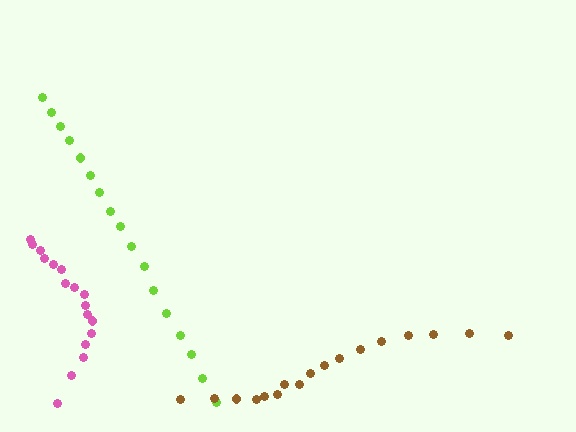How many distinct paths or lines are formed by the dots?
There are 3 distinct paths.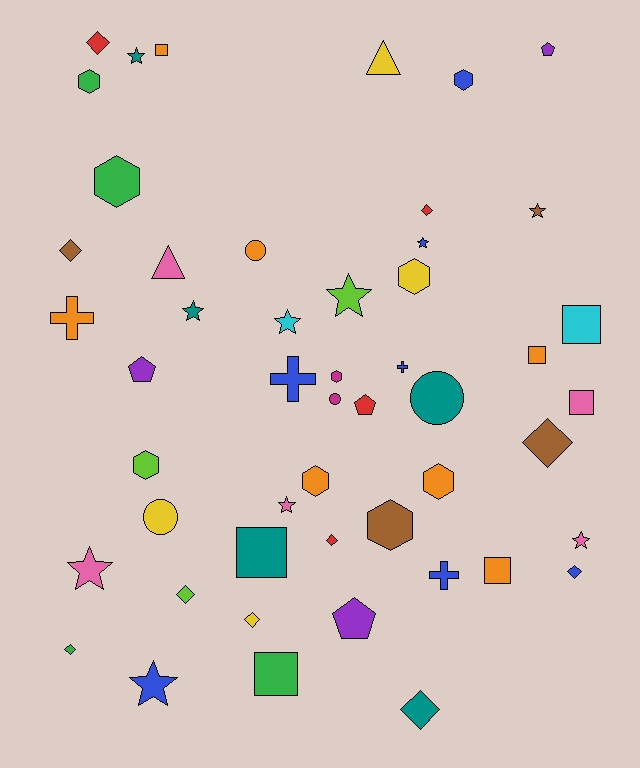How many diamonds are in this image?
There are 10 diamonds.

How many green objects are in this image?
There are 4 green objects.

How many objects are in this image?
There are 50 objects.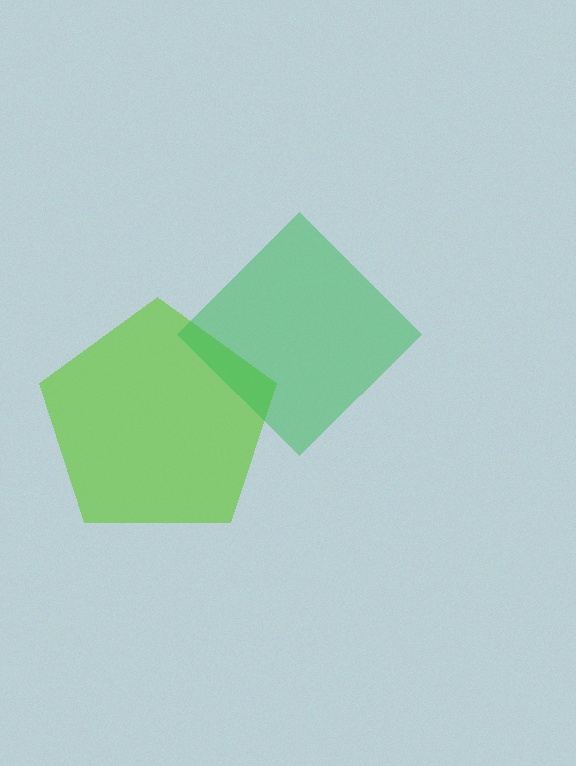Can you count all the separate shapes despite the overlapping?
Yes, there are 2 separate shapes.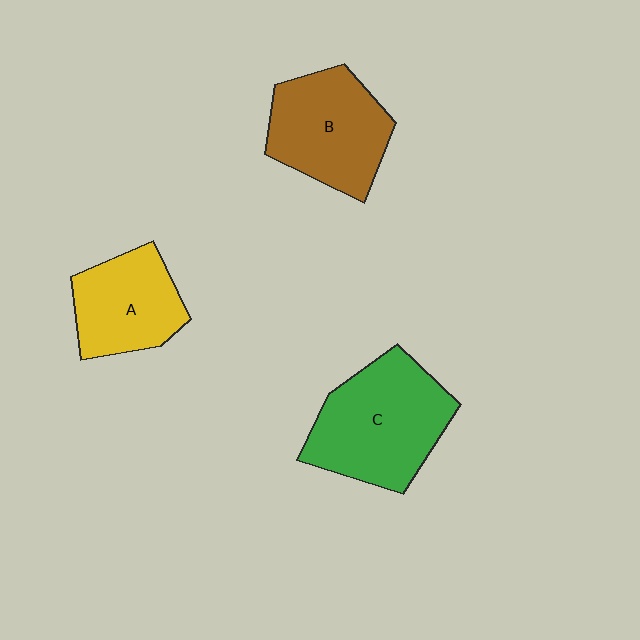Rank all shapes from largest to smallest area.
From largest to smallest: C (green), B (brown), A (yellow).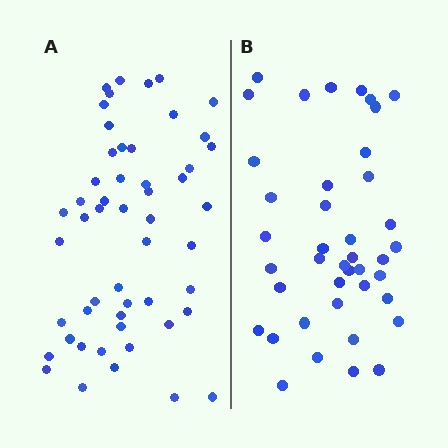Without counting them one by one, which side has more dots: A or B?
Region A (the left region) has more dots.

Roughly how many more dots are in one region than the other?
Region A has roughly 12 or so more dots than region B.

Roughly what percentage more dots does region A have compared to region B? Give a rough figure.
About 25% more.